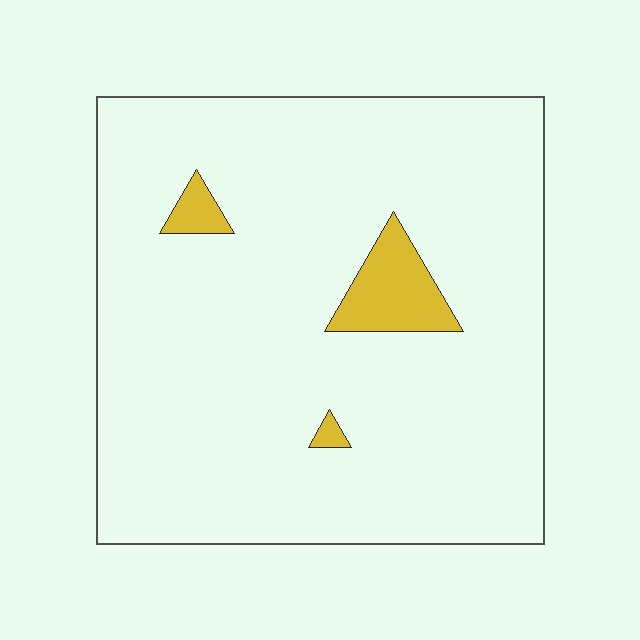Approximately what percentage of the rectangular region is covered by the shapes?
Approximately 5%.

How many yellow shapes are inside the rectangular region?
3.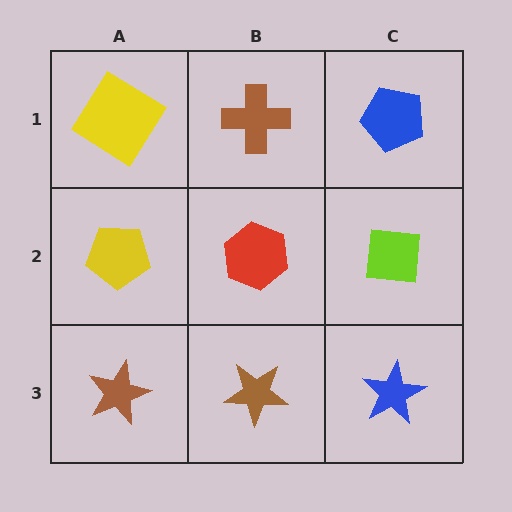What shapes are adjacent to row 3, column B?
A red hexagon (row 2, column B), a brown star (row 3, column A), a blue star (row 3, column C).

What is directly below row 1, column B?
A red hexagon.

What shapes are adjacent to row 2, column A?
A yellow diamond (row 1, column A), a brown star (row 3, column A), a red hexagon (row 2, column B).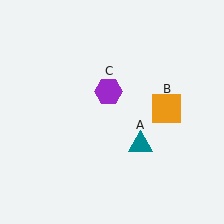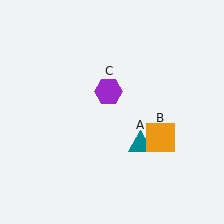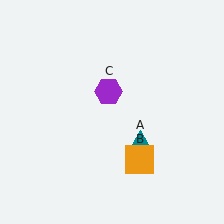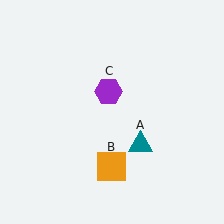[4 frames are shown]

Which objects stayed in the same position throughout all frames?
Teal triangle (object A) and purple hexagon (object C) remained stationary.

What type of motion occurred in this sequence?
The orange square (object B) rotated clockwise around the center of the scene.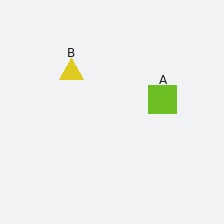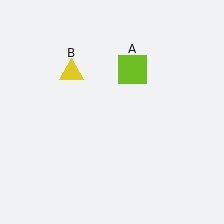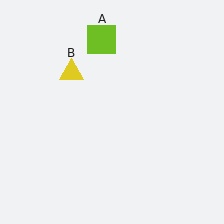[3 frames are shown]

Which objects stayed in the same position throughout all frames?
Yellow triangle (object B) remained stationary.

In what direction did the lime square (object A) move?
The lime square (object A) moved up and to the left.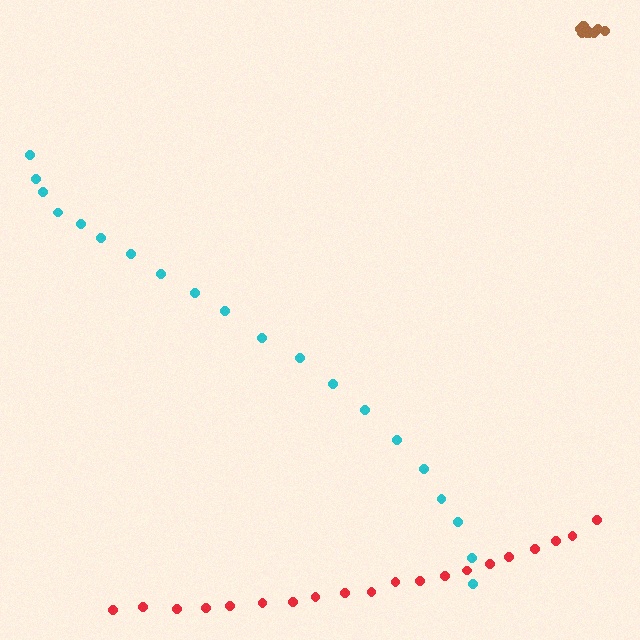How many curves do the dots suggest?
There are 3 distinct paths.